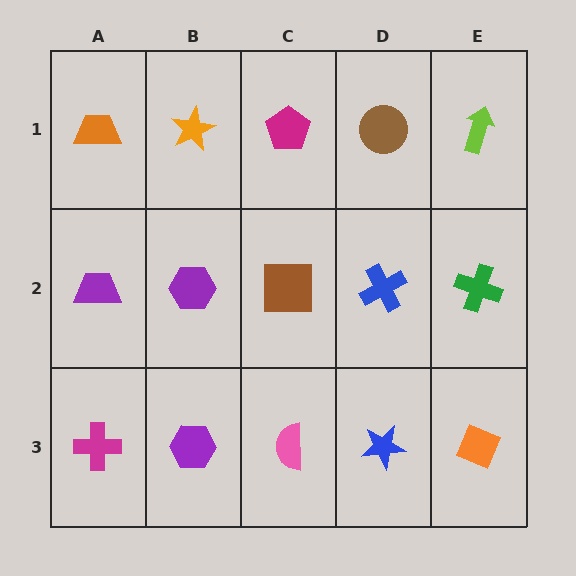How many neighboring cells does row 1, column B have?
3.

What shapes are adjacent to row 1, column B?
A purple hexagon (row 2, column B), an orange trapezoid (row 1, column A), a magenta pentagon (row 1, column C).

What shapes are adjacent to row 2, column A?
An orange trapezoid (row 1, column A), a magenta cross (row 3, column A), a purple hexagon (row 2, column B).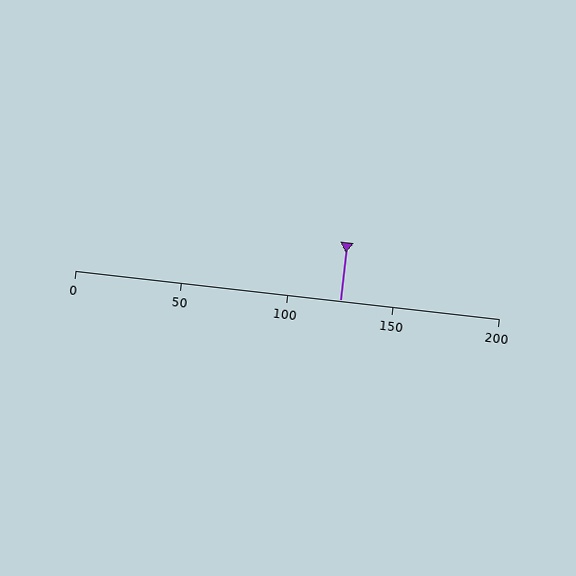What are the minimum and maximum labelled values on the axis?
The axis runs from 0 to 200.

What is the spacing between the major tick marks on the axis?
The major ticks are spaced 50 apart.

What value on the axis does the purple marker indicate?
The marker indicates approximately 125.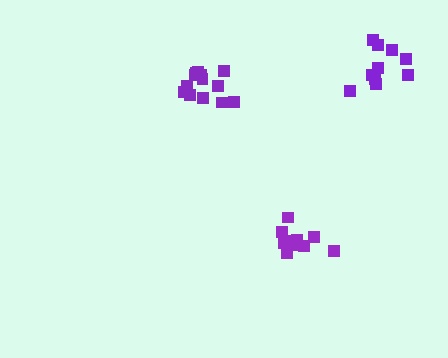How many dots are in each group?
Group 1: 10 dots, Group 2: 14 dots, Group 3: 10 dots (34 total).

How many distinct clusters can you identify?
There are 3 distinct clusters.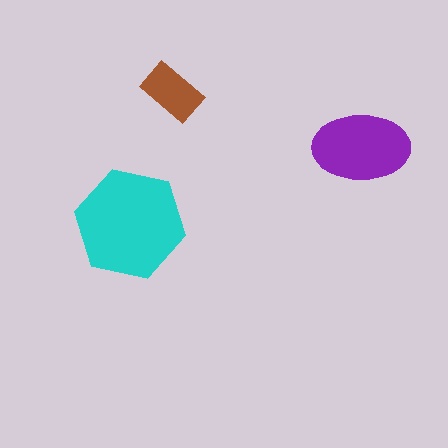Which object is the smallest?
The brown rectangle.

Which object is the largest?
The cyan hexagon.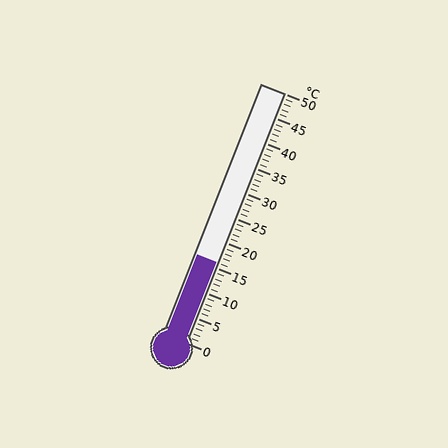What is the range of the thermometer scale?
The thermometer scale ranges from 0°C to 50°C.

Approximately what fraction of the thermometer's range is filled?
The thermometer is filled to approximately 30% of its range.